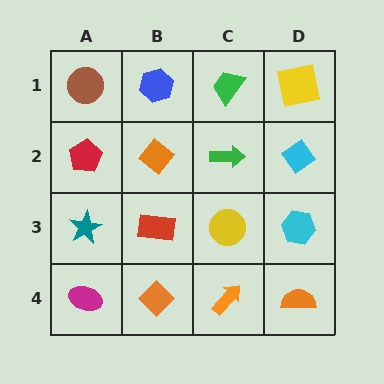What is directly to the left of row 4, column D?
An orange arrow.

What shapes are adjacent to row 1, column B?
An orange diamond (row 2, column B), a brown circle (row 1, column A), a green trapezoid (row 1, column C).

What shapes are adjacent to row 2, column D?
A yellow square (row 1, column D), a cyan hexagon (row 3, column D), a green arrow (row 2, column C).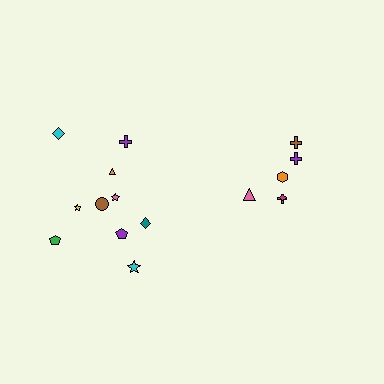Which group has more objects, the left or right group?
The left group.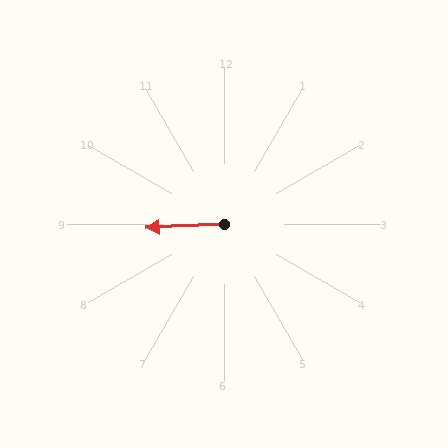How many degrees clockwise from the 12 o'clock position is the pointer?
Approximately 267 degrees.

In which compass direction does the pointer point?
West.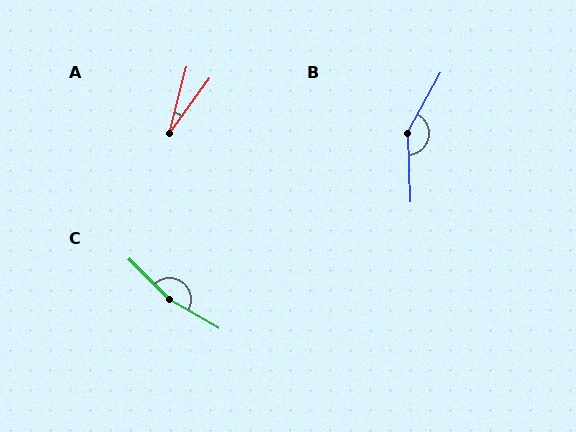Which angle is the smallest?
A, at approximately 22 degrees.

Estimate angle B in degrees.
Approximately 149 degrees.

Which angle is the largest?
C, at approximately 164 degrees.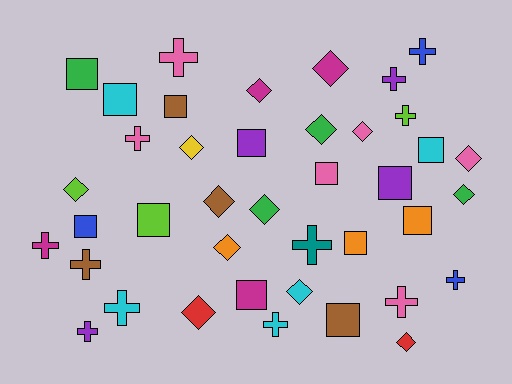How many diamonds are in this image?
There are 14 diamonds.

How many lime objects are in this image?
There are 3 lime objects.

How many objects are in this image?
There are 40 objects.